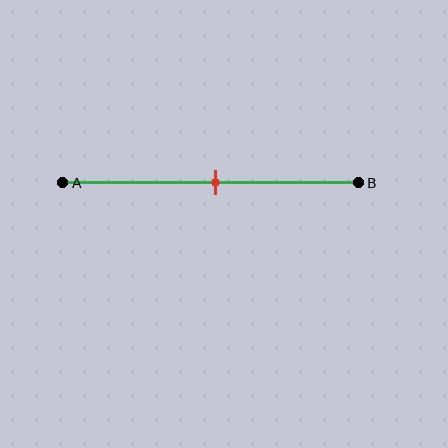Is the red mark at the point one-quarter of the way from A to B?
No, the mark is at about 50% from A, not at the 25% one-quarter point.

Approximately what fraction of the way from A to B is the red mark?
The red mark is approximately 50% of the way from A to B.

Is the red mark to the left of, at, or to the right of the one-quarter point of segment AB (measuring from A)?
The red mark is to the right of the one-quarter point of segment AB.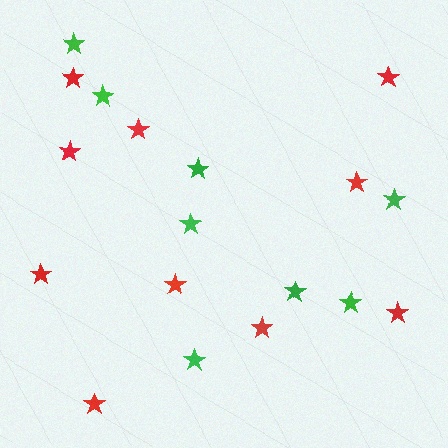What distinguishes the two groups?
There are 2 groups: one group of red stars (10) and one group of green stars (8).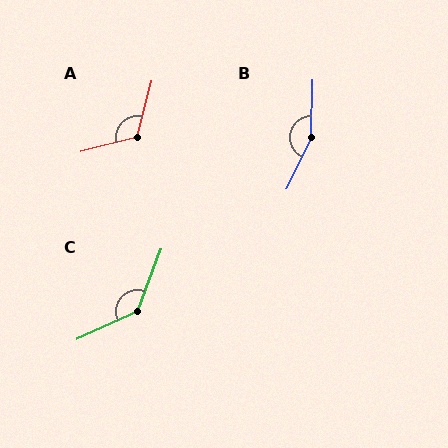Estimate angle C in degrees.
Approximately 134 degrees.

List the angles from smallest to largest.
A (119°), C (134°), B (156°).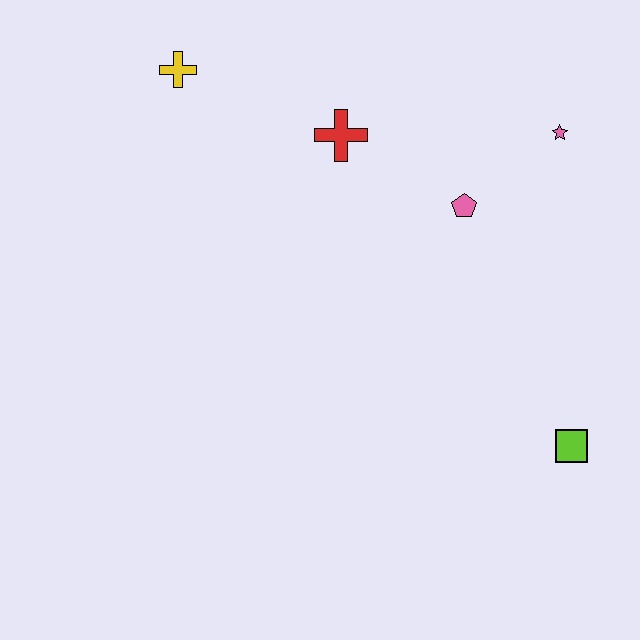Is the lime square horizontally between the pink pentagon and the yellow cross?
No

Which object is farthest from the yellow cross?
The lime square is farthest from the yellow cross.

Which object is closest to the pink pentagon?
The pink star is closest to the pink pentagon.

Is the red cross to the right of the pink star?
No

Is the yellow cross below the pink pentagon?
No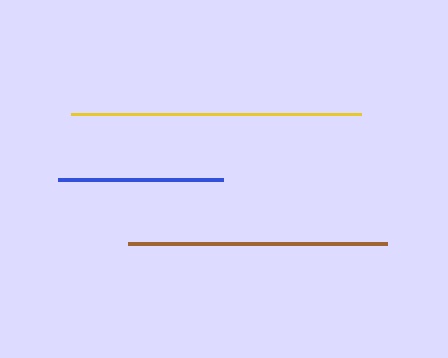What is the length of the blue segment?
The blue segment is approximately 165 pixels long.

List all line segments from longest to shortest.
From longest to shortest: yellow, brown, blue.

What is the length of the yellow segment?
The yellow segment is approximately 291 pixels long.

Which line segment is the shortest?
The blue line is the shortest at approximately 165 pixels.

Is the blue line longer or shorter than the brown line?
The brown line is longer than the blue line.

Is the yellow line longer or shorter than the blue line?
The yellow line is longer than the blue line.